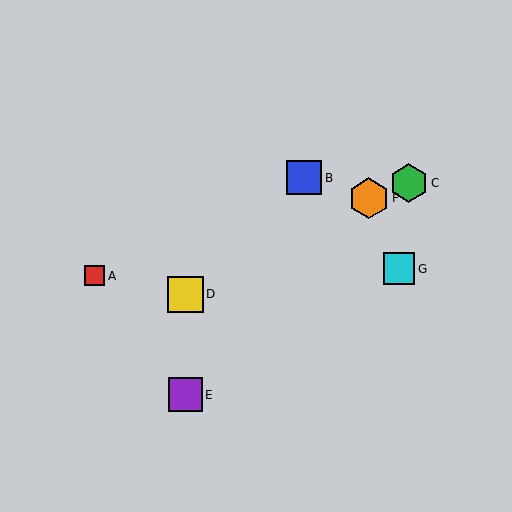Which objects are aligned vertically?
Objects D, E are aligned vertically.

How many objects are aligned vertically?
2 objects (D, E) are aligned vertically.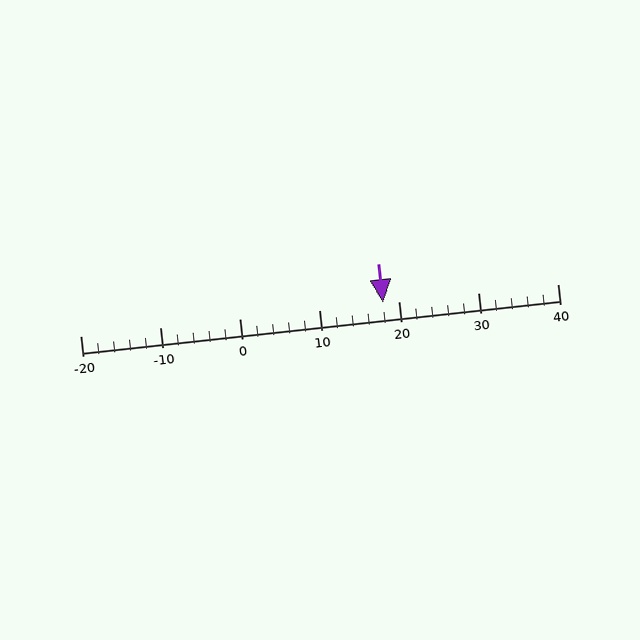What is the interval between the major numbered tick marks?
The major tick marks are spaced 10 units apart.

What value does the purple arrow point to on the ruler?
The purple arrow points to approximately 18.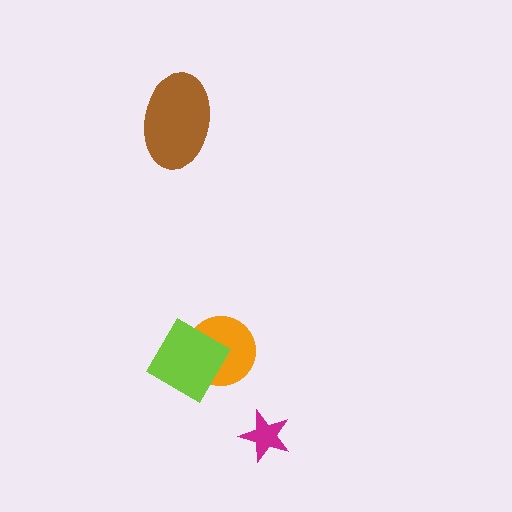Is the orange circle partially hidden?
Yes, it is partially covered by another shape.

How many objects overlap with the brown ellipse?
0 objects overlap with the brown ellipse.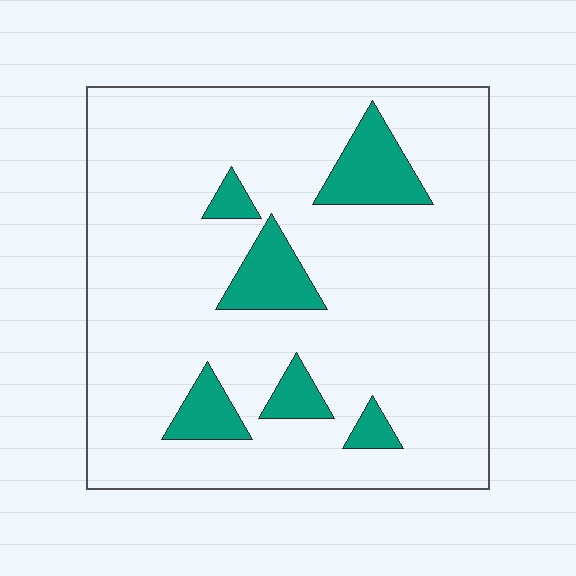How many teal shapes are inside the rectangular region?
6.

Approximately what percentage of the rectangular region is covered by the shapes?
Approximately 15%.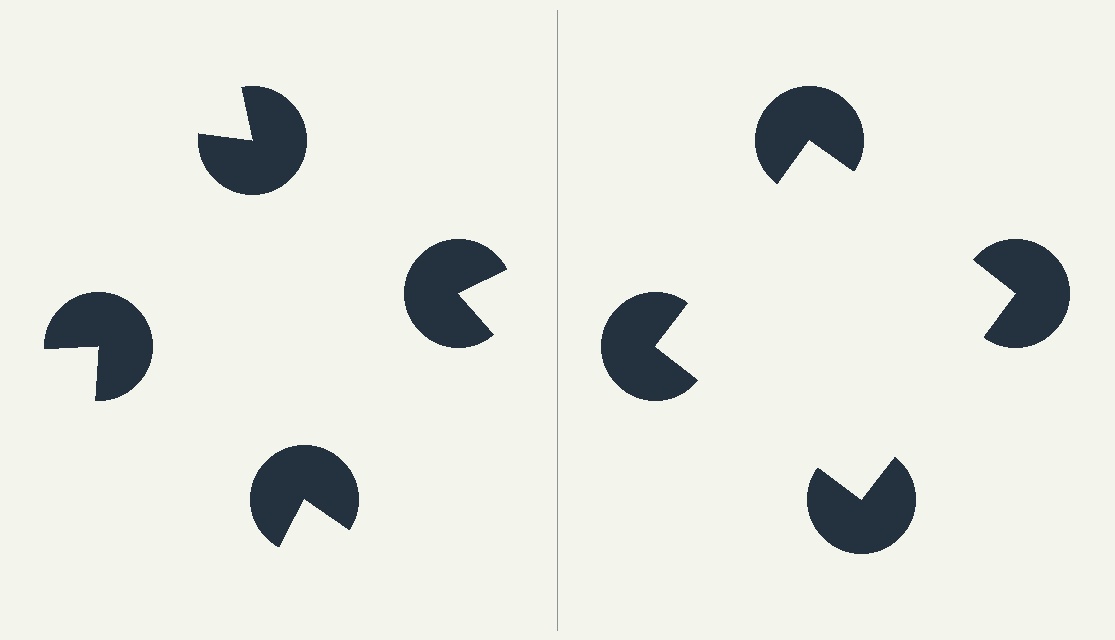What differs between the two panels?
The pac-man discs are positioned identically on both sides; only the wedge orientations differ. On the right they align to a square; on the left they are misaligned.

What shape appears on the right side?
An illusory square.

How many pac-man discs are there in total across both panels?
8 — 4 on each side.